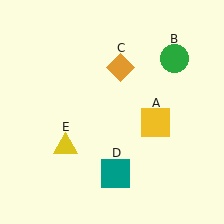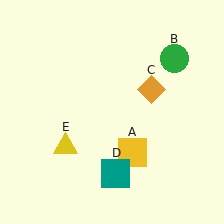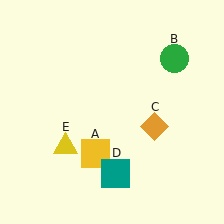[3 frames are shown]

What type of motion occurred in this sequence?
The yellow square (object A), orange diamond (object C) rotated clockwise around the center of the scene.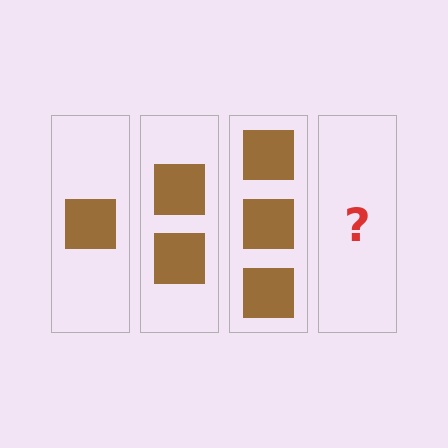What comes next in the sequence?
The next element should be 4 squares.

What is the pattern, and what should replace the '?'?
The pattern is that each step adds one more square. The '?' should be 4 squares.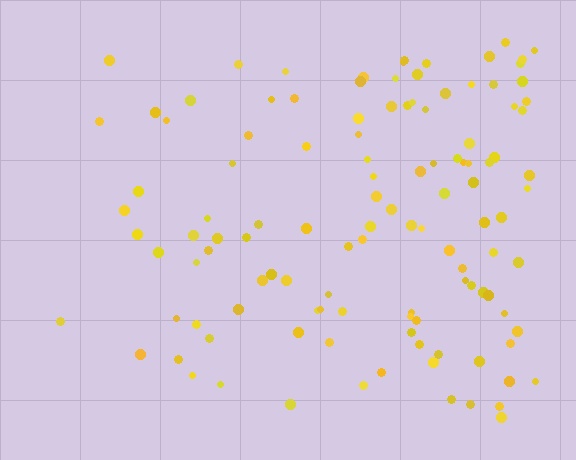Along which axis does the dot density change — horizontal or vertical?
Horizontal.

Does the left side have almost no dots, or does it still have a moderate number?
Still a moderate number, just noticeably fewer than the right.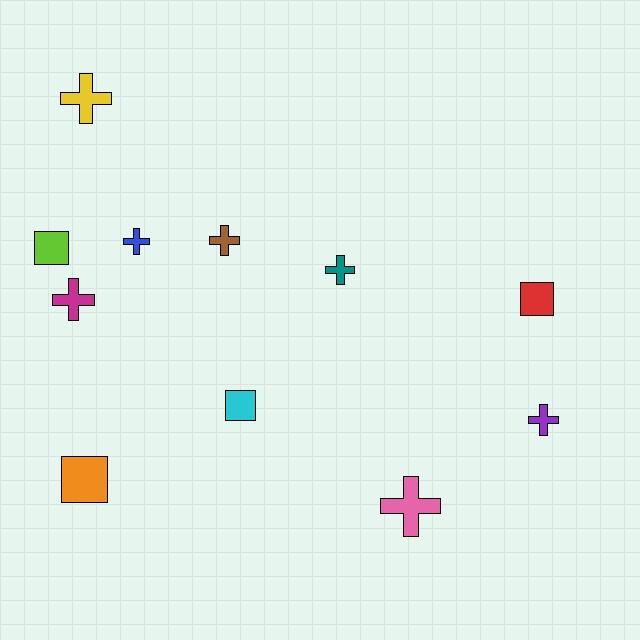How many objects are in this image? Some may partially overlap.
There are 11 objects.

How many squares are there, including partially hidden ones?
There are 4 squares.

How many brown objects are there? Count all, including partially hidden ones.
There is 1 brown object.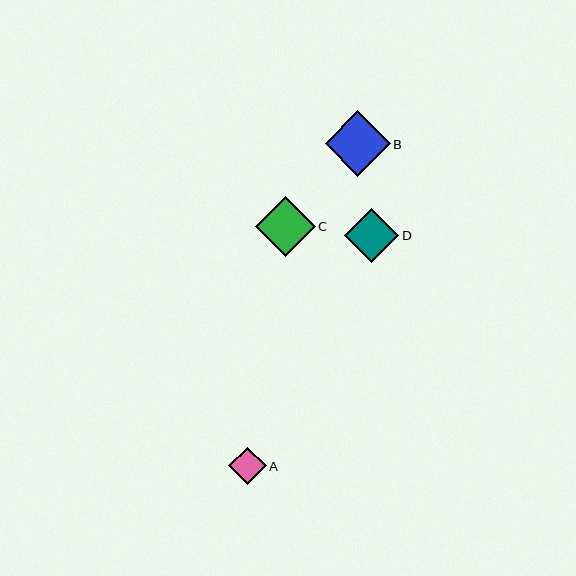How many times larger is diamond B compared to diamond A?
Diamond B is approximately 1.8 times the size of diamond A.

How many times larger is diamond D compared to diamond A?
Diamond D is approximately 1.4 times the size of diamond A.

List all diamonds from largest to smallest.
From largest to smallest: B, C, D, A.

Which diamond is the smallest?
Diamond A is the smallest with a size of approximately 37 pixels.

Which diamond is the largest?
Diamond B is the largest with a size of approximately 65 pixels.